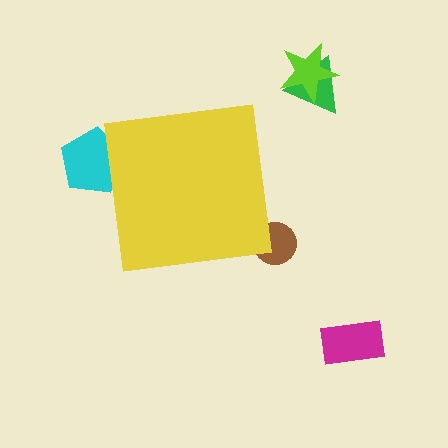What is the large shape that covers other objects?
A yellow square.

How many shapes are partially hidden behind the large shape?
2 shapes are partially hidden.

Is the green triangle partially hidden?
No, the green triangle is fully visible.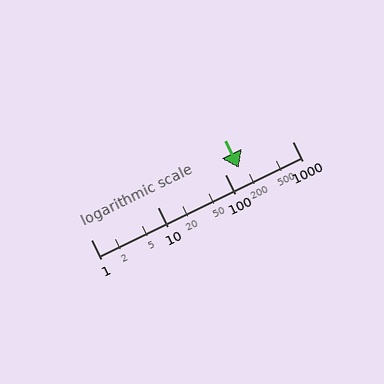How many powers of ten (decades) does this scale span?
The scale spans 3 decades, from 1 to 1000.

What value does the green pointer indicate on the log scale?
The pointer indicates approximately 160.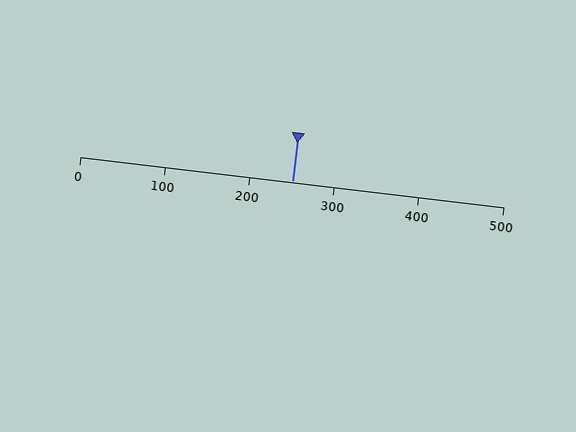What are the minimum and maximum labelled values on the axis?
The axis runs from 0 to 500.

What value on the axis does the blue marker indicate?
The marker indicates approximately 250.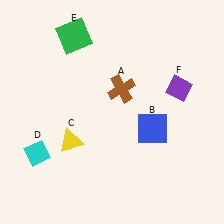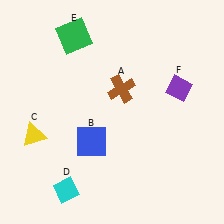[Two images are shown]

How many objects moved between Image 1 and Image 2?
3 objects moved between the two images.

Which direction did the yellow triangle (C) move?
The yellow triangle (C) moved left.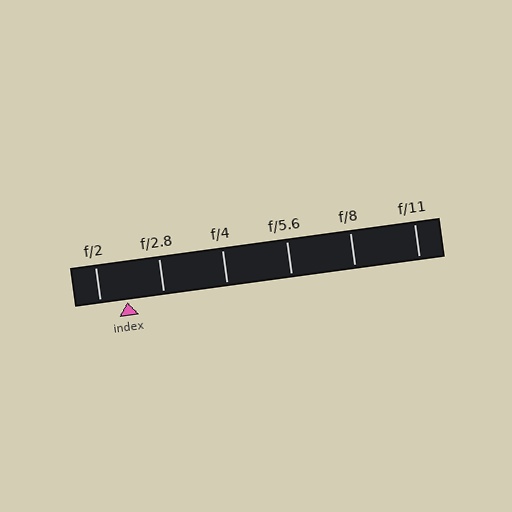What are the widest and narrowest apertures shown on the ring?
The widest aperture shown is f/2 and the narrowest is f/11.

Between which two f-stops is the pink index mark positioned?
The index mark is between f/2 and f/2.8.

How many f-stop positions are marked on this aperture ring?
There are 6 f-stop positions marked.